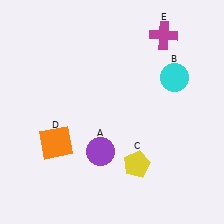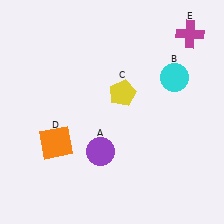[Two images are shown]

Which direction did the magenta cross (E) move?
The magenta cross (E) moved right.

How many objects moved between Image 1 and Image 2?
2 objects moved between the two images.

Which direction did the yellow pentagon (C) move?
The yellow pentagon (C) moved up.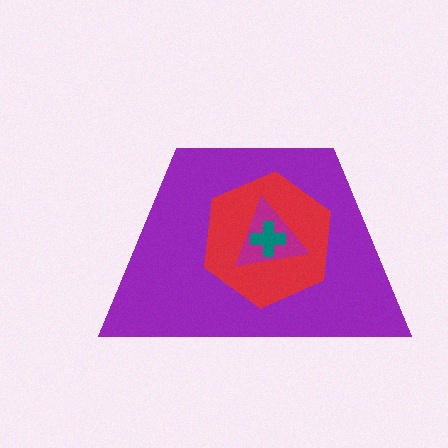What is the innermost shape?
The teal cross.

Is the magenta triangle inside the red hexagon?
Yes.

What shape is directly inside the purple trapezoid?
The red hexagon.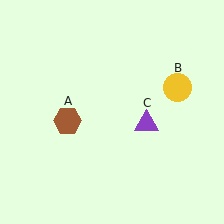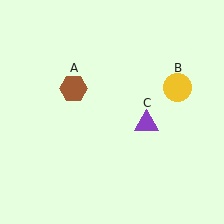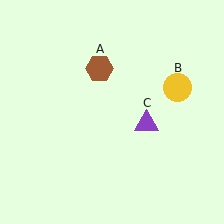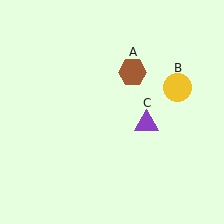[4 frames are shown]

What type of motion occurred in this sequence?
The brown hexagon (object A) rotated clockwise around the center of the scene.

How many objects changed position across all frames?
1 object changed position: brown hexagon (object A).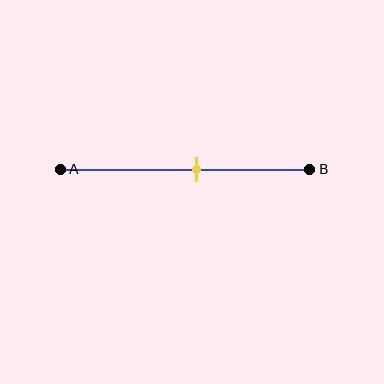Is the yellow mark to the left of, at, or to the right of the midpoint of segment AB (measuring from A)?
The yellow mark is to the right of the midpoint of segment AB.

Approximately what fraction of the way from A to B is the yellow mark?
The yellow mark is approximately 55% of the way from A to B.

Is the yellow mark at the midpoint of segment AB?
No, the mark is at about 55% from A, not at the 50% midpoint.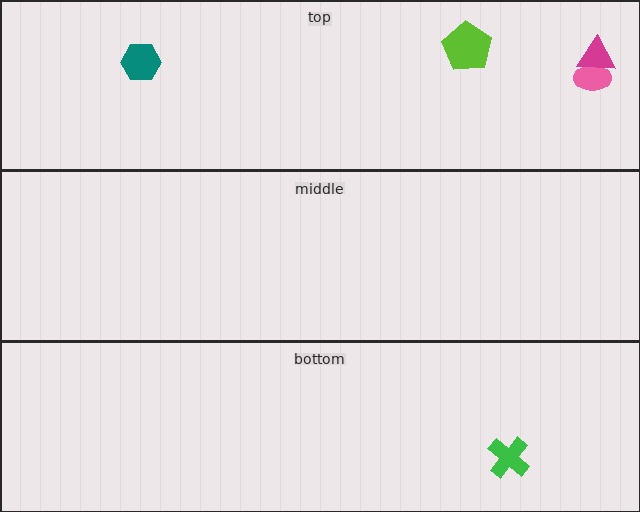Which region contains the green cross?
The bottom region.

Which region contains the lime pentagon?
The top region.